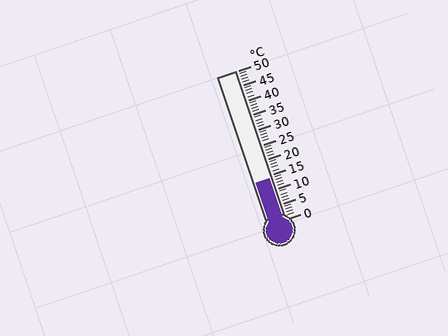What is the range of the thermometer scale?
The thermometer scale ranges from 0°C to 50°C.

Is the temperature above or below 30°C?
The temperature is below 30°C.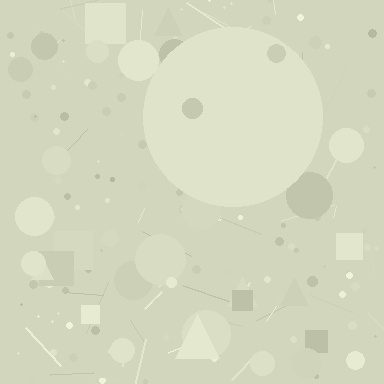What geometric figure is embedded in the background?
A circle is embedded in the background.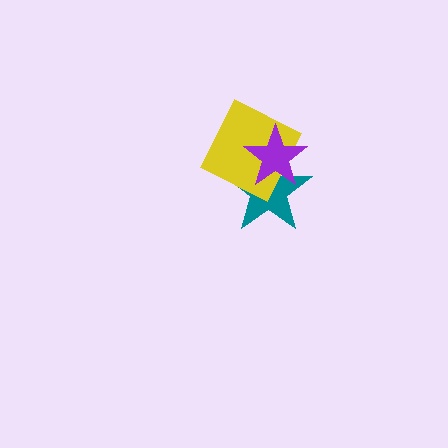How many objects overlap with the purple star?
2 objects overlap with the purple star.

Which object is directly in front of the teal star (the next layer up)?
The yellow square is directly in front of the teal star.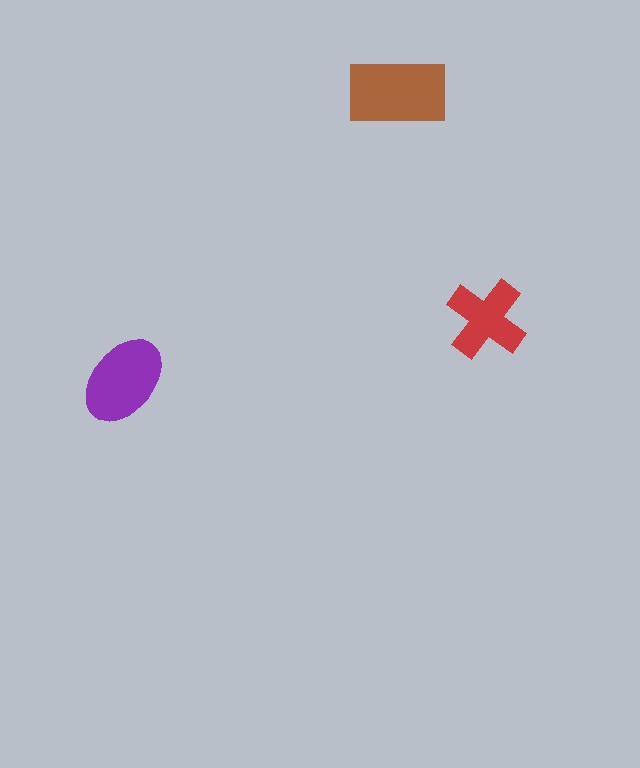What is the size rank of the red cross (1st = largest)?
3rd.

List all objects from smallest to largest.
The red cross, the purple ellipse, the brown rectangle.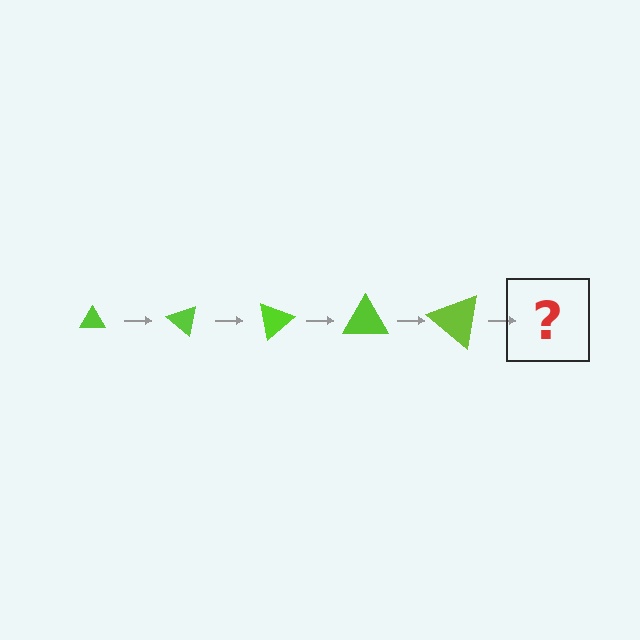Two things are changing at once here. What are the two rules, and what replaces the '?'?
The two rules are that the triangle grows larger each step and it rotates 40 degrees each step. The '?' should be a triangle, larger than the previous one and rotated 200 degrees from the start.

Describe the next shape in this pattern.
It should be a triangle, larger than the previous one and rotated 200 degrees from the start.